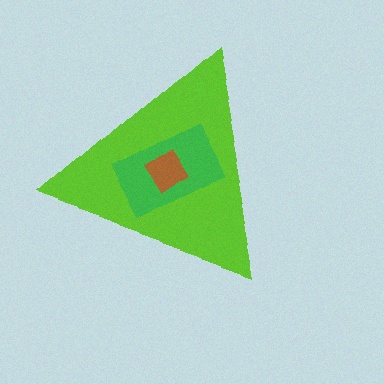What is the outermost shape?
The lime triangle.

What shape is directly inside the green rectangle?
The brown diamond.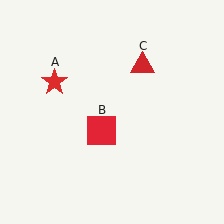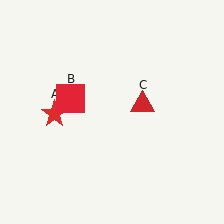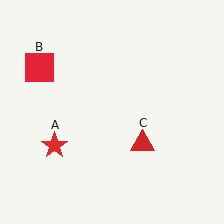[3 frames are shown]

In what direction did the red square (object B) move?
The red square (object B) moved up and to the left.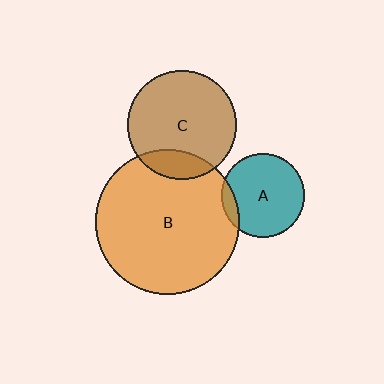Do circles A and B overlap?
Yes.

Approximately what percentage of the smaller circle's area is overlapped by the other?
Approximately 10%.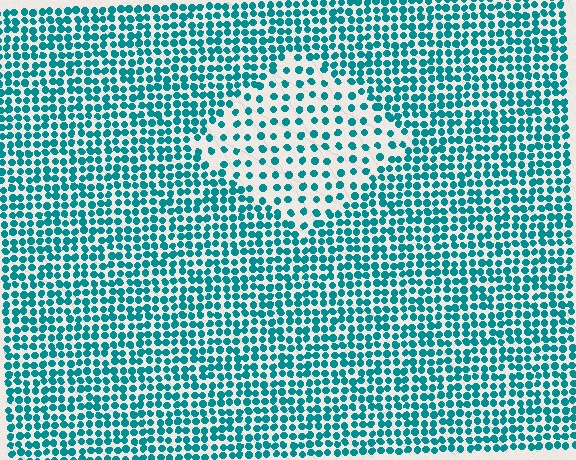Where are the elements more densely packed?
The elements are more densely packed outside the diamond boundary.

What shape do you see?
I see a diamond.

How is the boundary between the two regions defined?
The boundary is defined by a change in element density (approximately 2.1x ratio). All elements are the same color, size, and shape.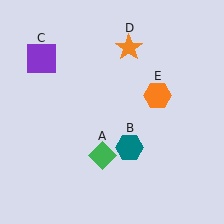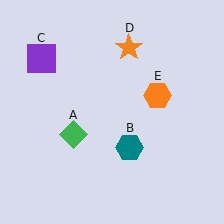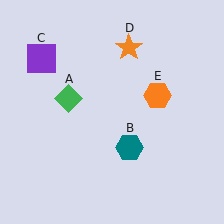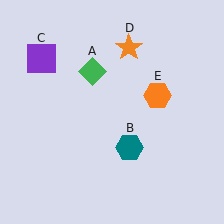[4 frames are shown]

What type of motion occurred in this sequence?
The green diamond (object A) rotated clockwise around the center of the scene.